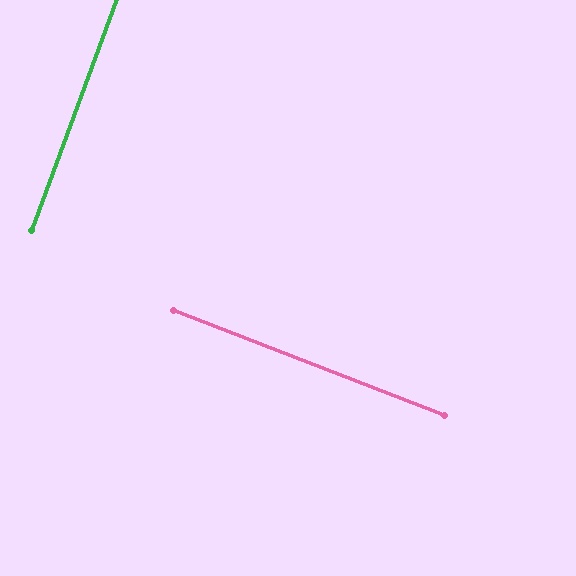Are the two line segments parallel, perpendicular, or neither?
Perpendicular — they meet at approximately 89°.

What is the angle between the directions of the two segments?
Approximately 89 degrees.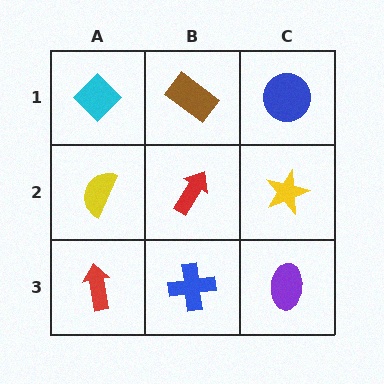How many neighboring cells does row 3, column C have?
2.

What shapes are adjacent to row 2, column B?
A brown rectangle (row 1, column B), a blue cross (row 3, column B), a yellow semicircle (row 2, column A), a yellow star (row 2, column C).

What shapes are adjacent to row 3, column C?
A yellow star (row 2, column C), a blue cross (row 3, column B).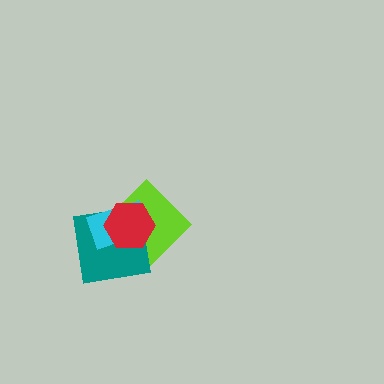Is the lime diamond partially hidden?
Yes, it is partially covered by another shape.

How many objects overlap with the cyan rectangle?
3 objects overlap with the cyan rectangle.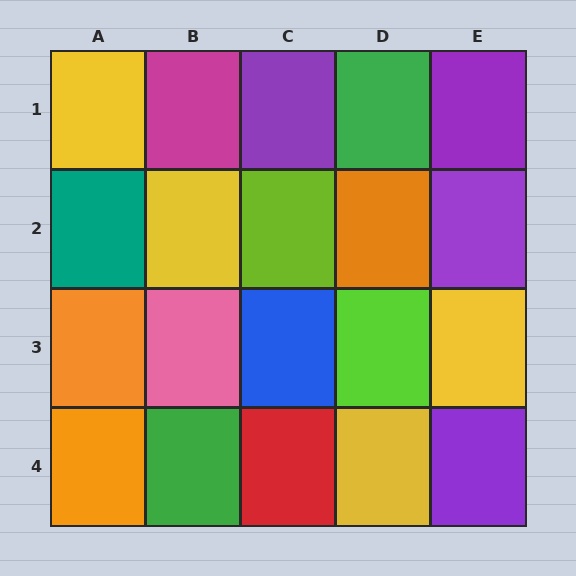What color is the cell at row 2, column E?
Purple.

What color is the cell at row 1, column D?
Green.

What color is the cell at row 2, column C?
Lime.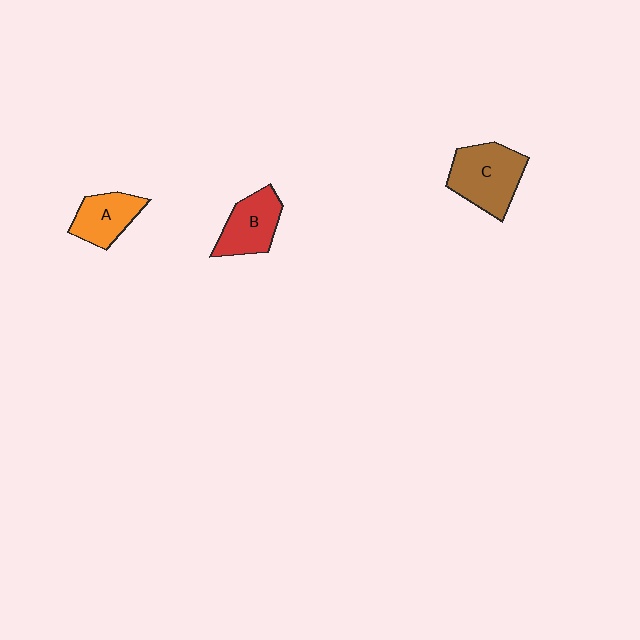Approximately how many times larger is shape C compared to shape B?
Approximately 1.3 times.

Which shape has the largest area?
Shape C (brown).